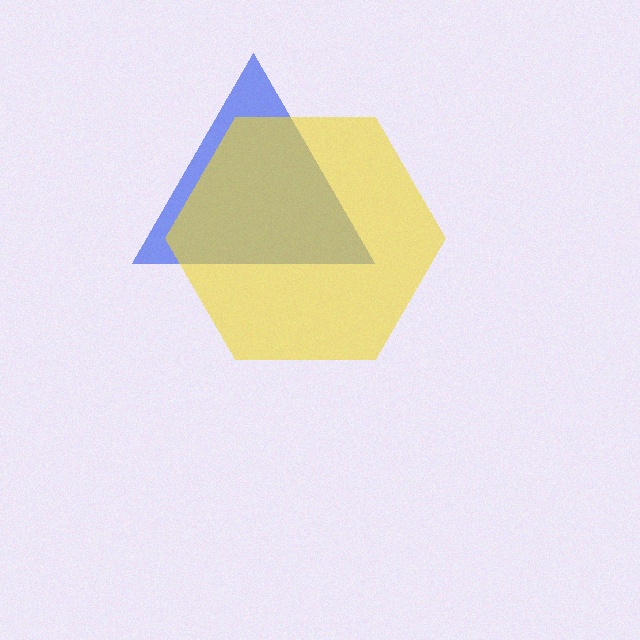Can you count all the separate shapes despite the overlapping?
Yes, there are 2 separate shapes.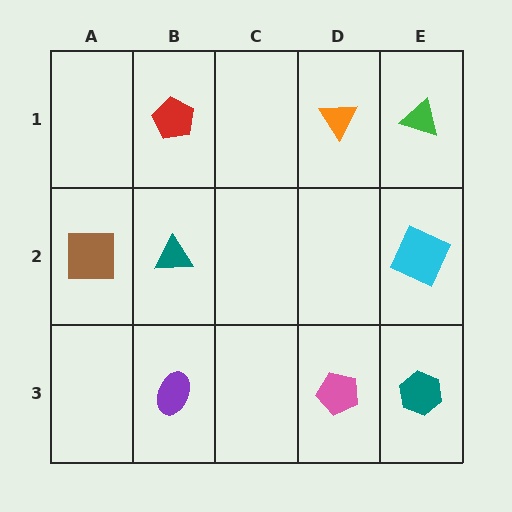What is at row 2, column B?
A teal triangle.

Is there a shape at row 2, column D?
No, that cell is empty.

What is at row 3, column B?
A purple ellipse.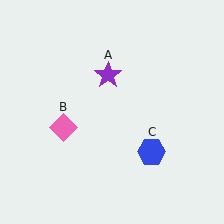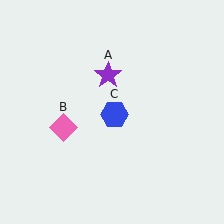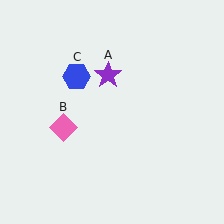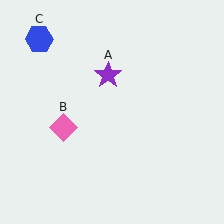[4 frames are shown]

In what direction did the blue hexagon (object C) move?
The blue hexagon (object C) moved up and to the left.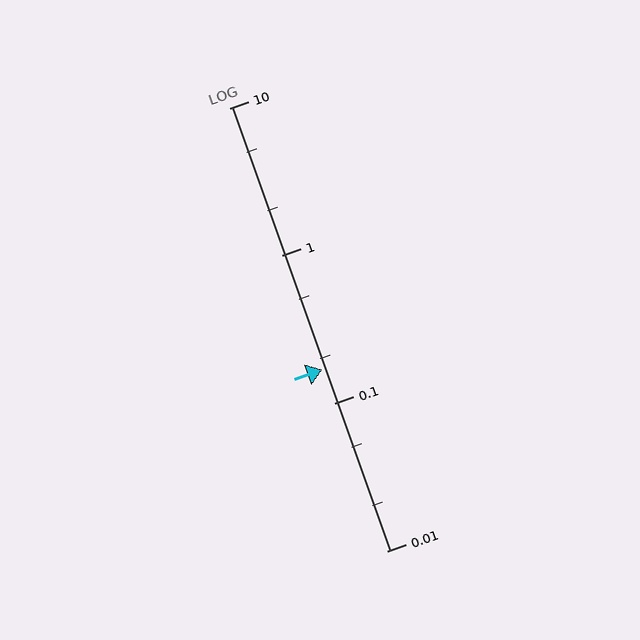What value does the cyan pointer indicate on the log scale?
The pointer indicates approximately 0.17.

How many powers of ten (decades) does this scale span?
The scale spans 3 decades, from 0.01 to 10.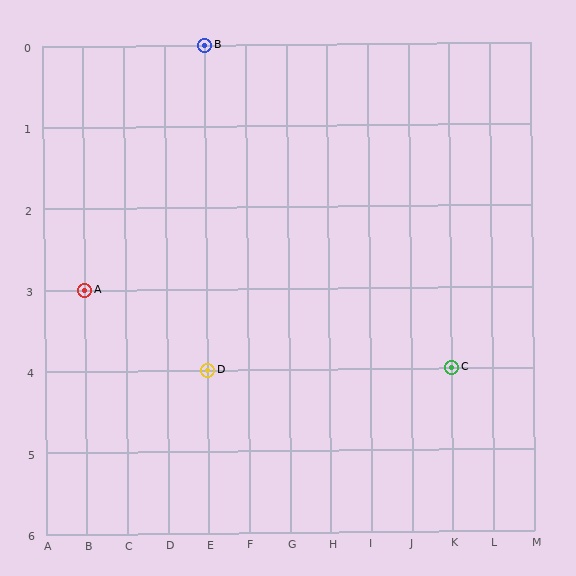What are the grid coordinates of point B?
Point B is at grid coordinates (E, 0).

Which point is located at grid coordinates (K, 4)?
Point C is at (K, 4).